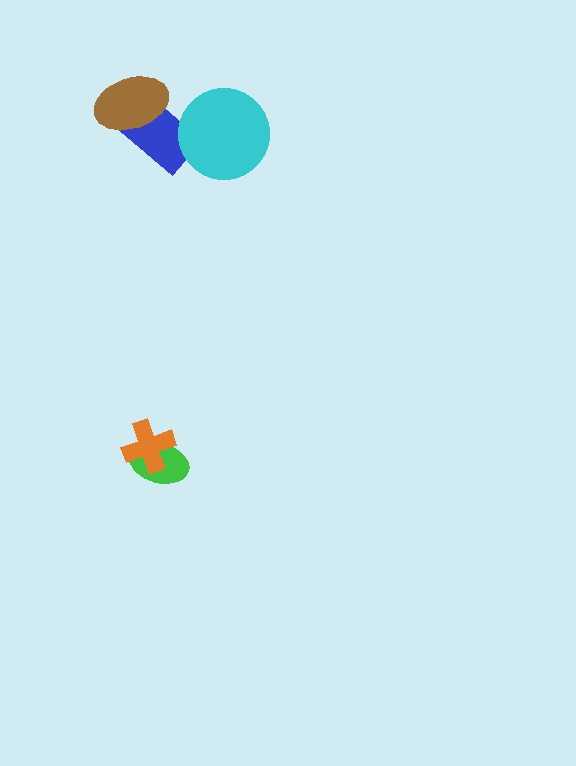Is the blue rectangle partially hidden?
Yes, it is partially covered by another shape.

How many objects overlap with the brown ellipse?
1 object overlaps with the brown ellipse.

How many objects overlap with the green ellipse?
1 object overlaps with the green ellipse.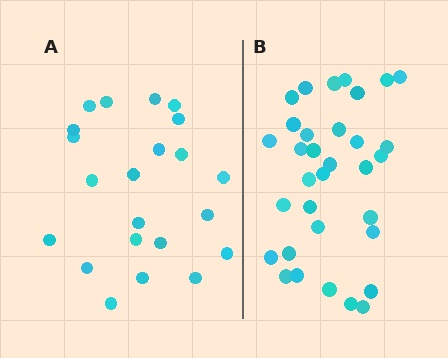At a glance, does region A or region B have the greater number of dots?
Region B (the right region) has more dots.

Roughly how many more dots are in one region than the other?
Region B has roughly 12 or so more dots than region A.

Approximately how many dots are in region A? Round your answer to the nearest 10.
About 20 dots. (The exact count is 22, which rounds to 20.)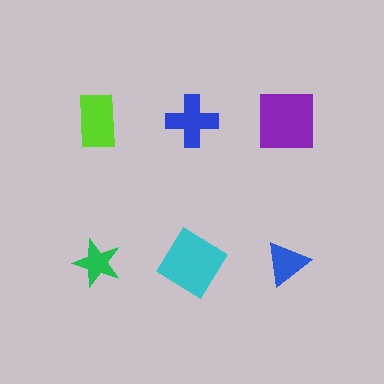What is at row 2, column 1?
A green star.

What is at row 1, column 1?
A lime rectangle.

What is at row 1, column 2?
A blue cross.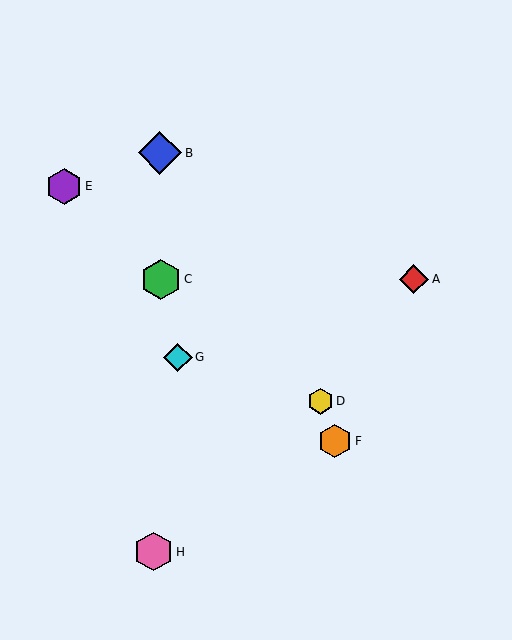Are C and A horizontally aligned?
Yes, both are at y≈279.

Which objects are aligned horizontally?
Objects A, C are aligned horizontally.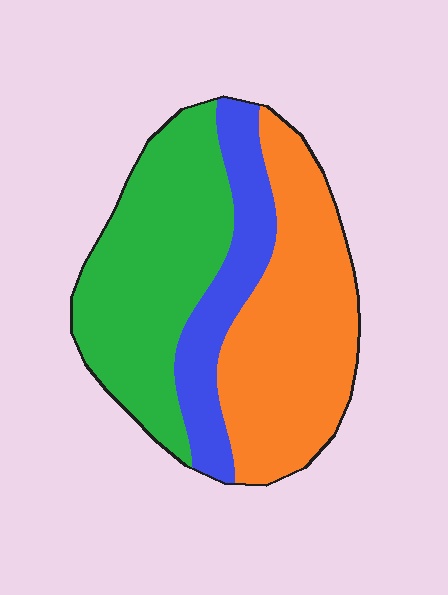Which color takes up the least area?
Blue, at roughly 20%.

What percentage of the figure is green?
Green covers 40% of the figure.